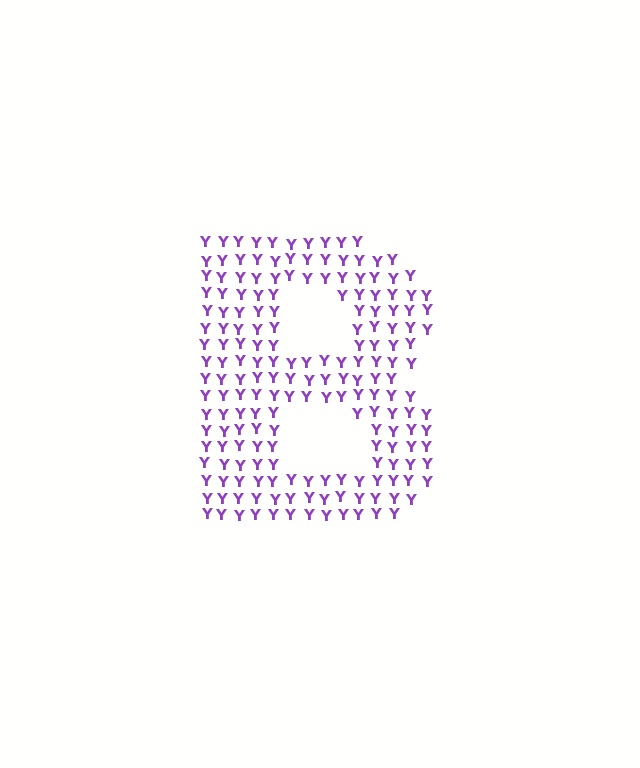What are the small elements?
The small elements are letter Y's.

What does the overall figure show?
The overall figure shows the letter B.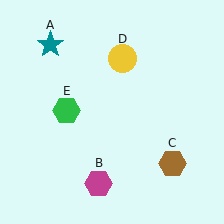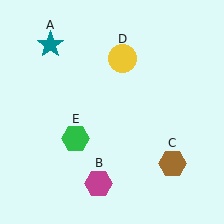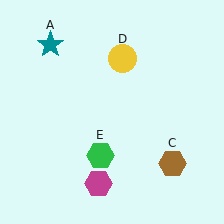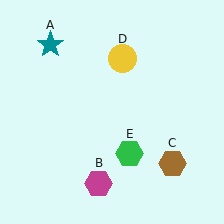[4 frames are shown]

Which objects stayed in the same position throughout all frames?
Teal star (object A) and magenta hexagon (object B) and brown hexagon (object C) and yellow circle (object D) remained stationary.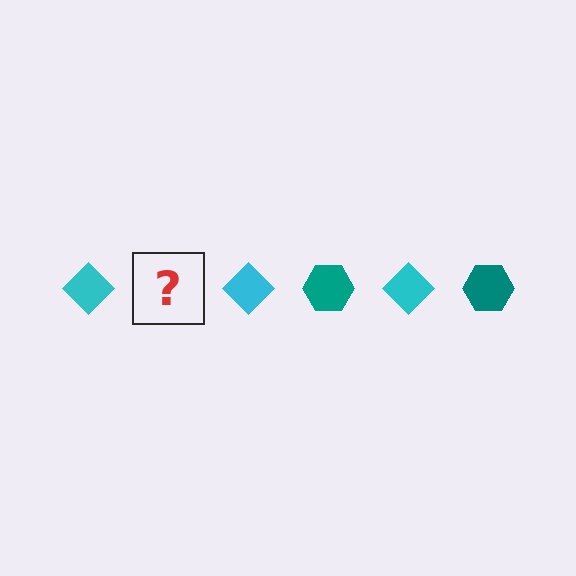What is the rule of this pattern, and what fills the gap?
The rule is that the pattern alternates between cyan diamond and teal hexagon. The gap should be filled with a teal hexagon.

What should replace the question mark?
The question mark should be replaced with a teal hexagon.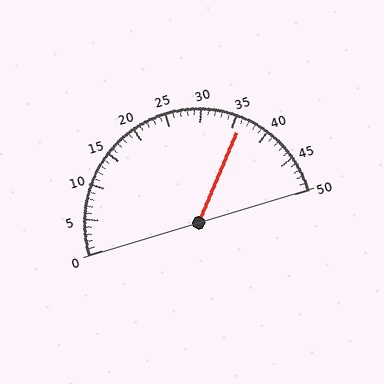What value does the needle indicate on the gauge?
The needle indicates approximately 36.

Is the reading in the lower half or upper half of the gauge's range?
The reading is in the upper half of the range (0 to 50).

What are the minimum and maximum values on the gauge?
The gauge ranges from 0 to 50.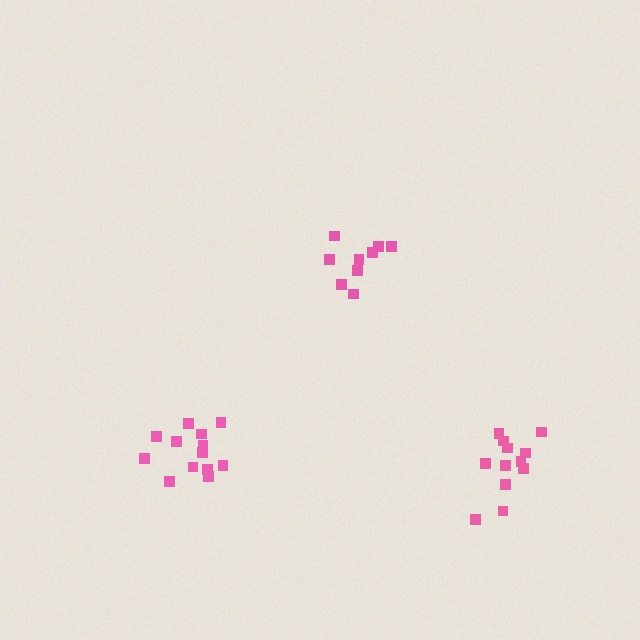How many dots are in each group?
Group 1: 13 dots, Group 2: 9 dots, Group 3: 12 dots (34 total).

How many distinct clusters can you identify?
There are 3 distinct clusters.